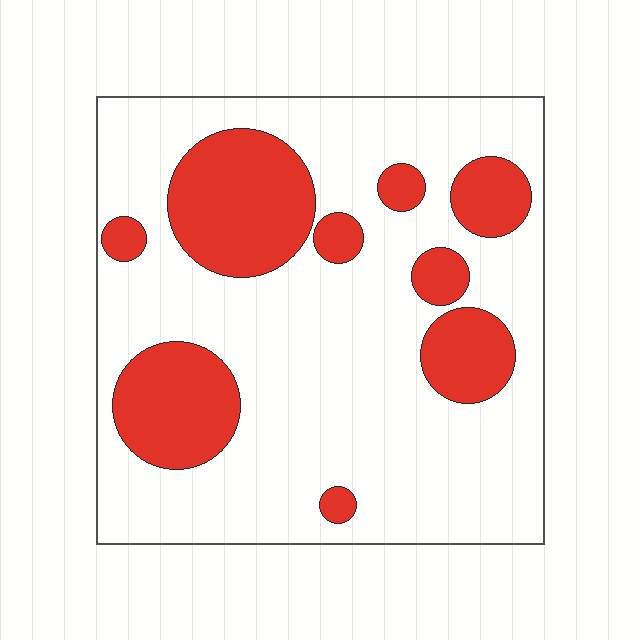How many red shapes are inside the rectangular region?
9.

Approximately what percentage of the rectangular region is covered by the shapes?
Approximately 25%.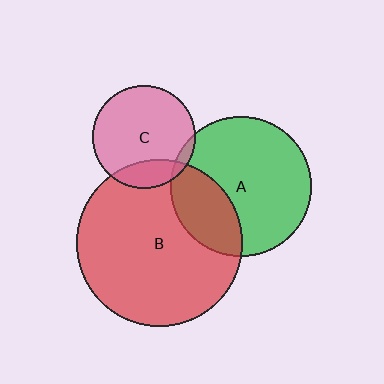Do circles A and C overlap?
Yes.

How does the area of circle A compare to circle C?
Approximately 1.9 times.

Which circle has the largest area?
Circle B (red).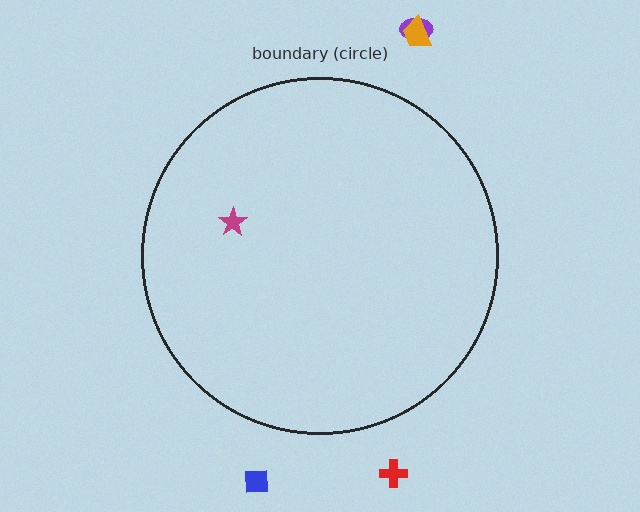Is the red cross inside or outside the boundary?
Outside.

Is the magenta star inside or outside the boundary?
Inside.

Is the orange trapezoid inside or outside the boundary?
Outside.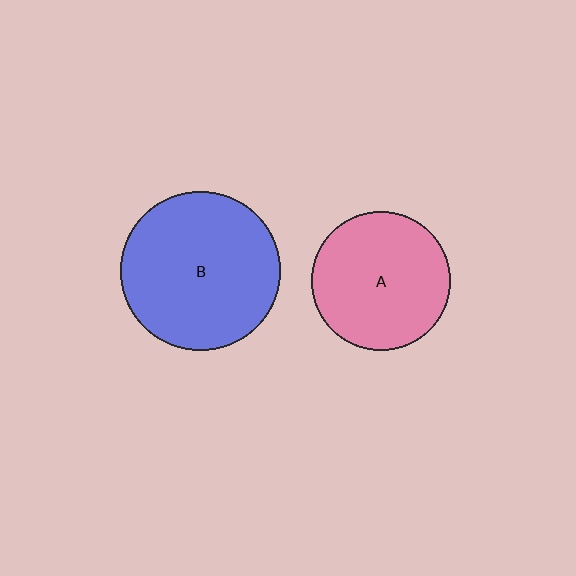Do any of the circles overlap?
No, none of the circles overlap.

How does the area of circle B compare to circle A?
Approximately 1.3 times.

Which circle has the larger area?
Circle B (blue).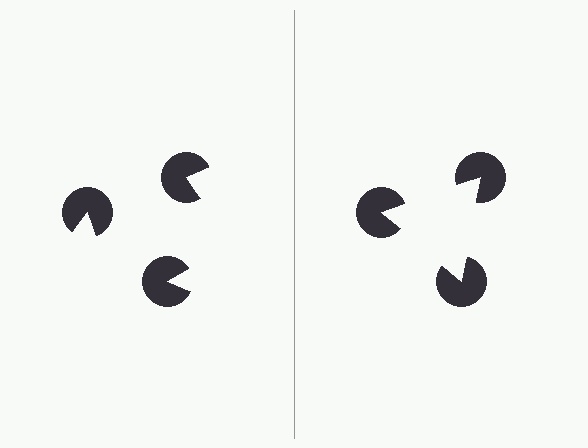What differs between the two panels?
The pac-man discs are positioned identically on both sides; only the wedge orientations differ. On the right they align to a triangle; on the left they are misaligned.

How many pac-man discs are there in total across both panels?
6 — 3 on each side.